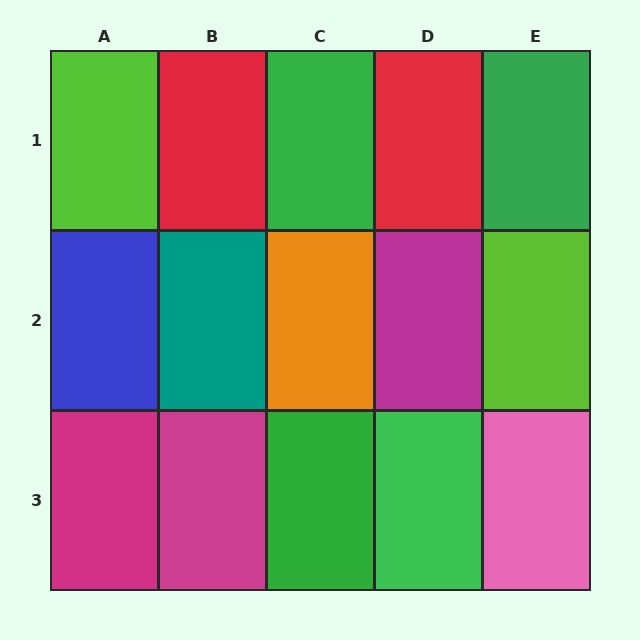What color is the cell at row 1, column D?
Red.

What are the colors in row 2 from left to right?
Blue, teal, orange, magenta, lime.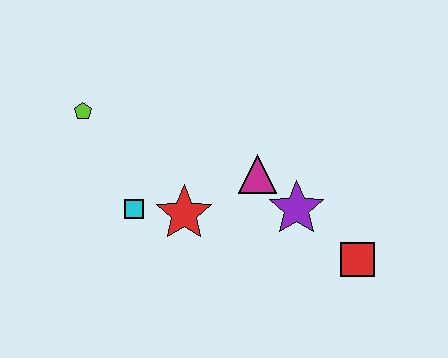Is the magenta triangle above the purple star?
Yes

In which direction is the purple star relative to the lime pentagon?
The purple star is to the right of the lime pentagon.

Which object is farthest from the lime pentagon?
The red square is farthest from the lime pentagon.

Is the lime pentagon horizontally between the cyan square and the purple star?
No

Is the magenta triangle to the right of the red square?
No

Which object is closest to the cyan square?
The red star is closest to the cyan square.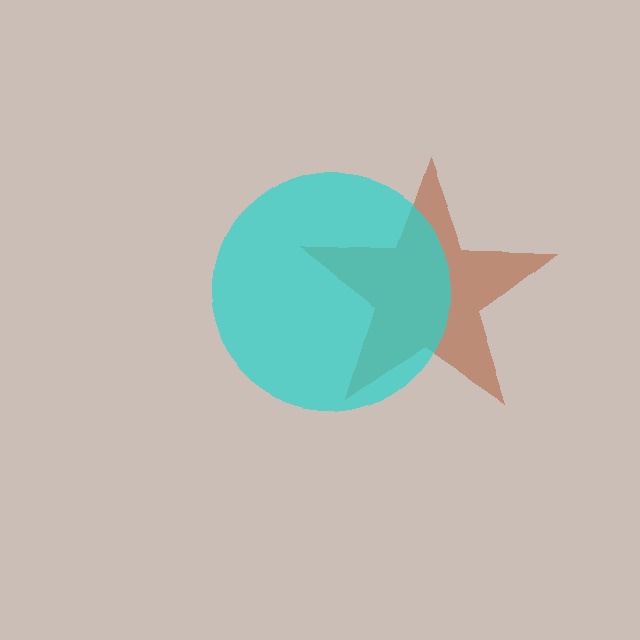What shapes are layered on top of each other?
The layered shapes are: a brown star, a cyan circle.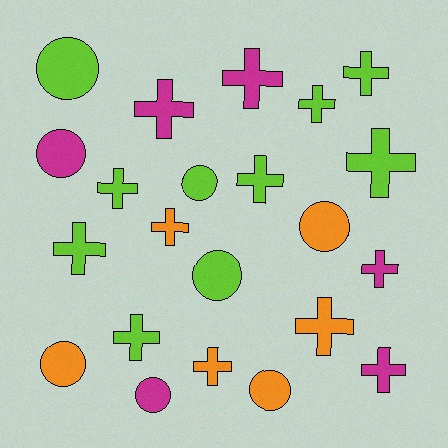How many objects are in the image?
There are 22 objects.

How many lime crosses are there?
There are 7 lime crosses.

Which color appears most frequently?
Lime, with 10 objects.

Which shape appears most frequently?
Cross, with 14 objects.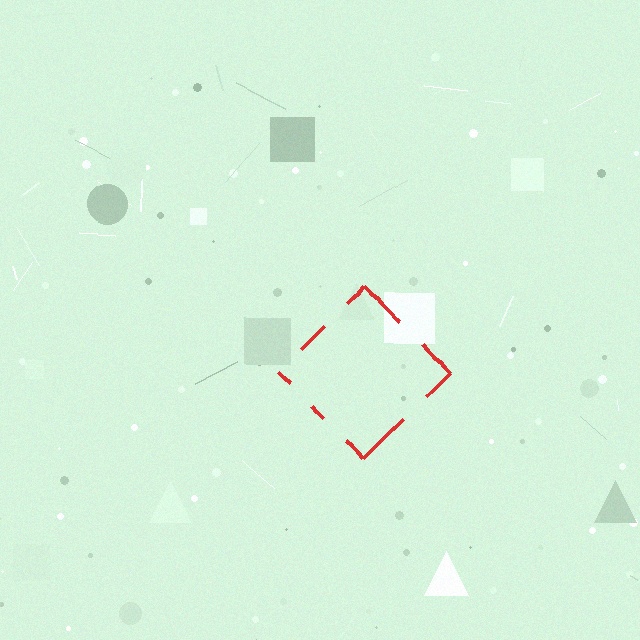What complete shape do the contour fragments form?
The contour fragments form a diamond.